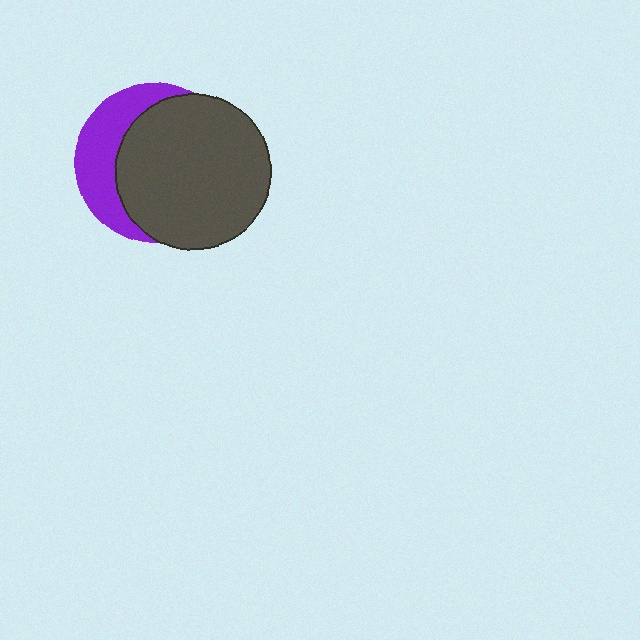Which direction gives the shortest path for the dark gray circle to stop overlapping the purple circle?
Moving right gives the shortest separation.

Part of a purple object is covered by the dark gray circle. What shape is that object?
It is a circle.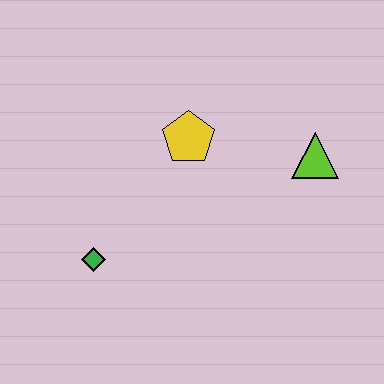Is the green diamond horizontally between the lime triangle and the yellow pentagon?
No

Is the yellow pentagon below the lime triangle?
No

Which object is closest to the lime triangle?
The yellow pentagon is closest to the lime triangle.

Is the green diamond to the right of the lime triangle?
No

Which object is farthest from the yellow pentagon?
The green diamond is farthest from the yellow pentagon.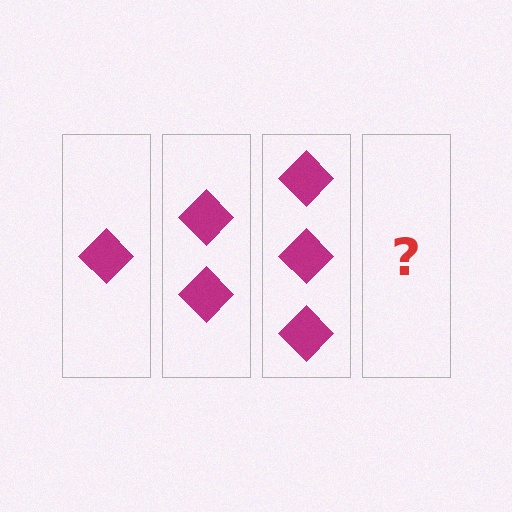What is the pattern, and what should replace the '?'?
The pattern is that each step adds one more diamond. The '?' should be 4 diamonds.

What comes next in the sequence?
The next element should be 4 diamonds.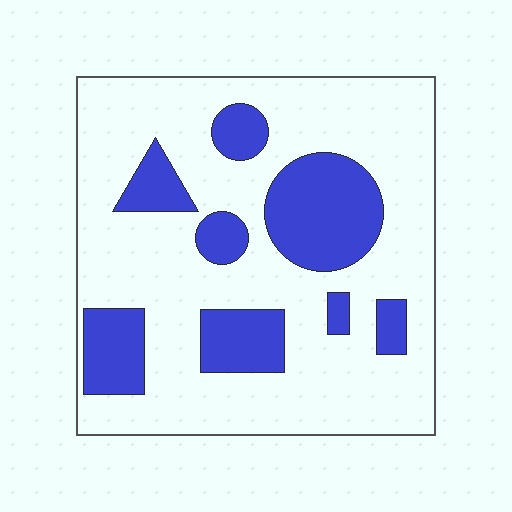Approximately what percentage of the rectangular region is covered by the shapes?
Approximately 25%.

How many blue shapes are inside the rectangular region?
8.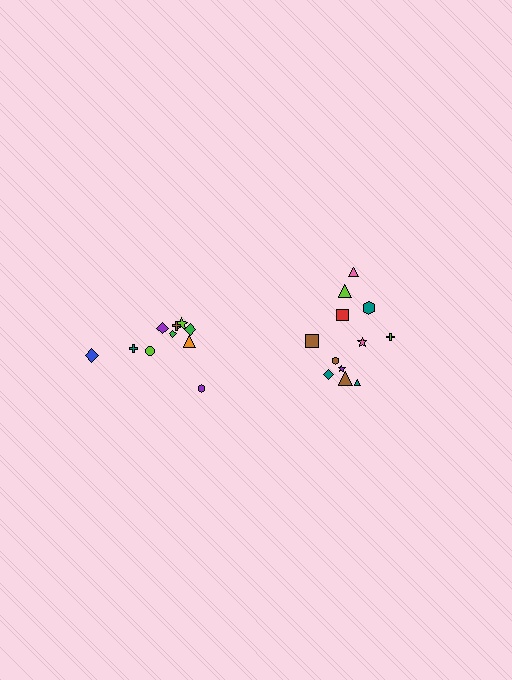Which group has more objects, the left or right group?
The right group.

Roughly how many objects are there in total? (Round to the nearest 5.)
Roughly 20 objects in total.